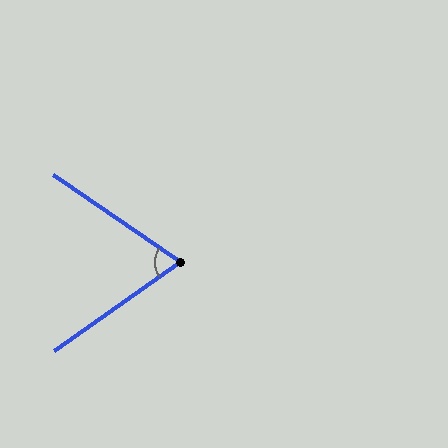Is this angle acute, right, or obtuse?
It is acute.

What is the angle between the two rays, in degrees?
Approximately 69 degrees.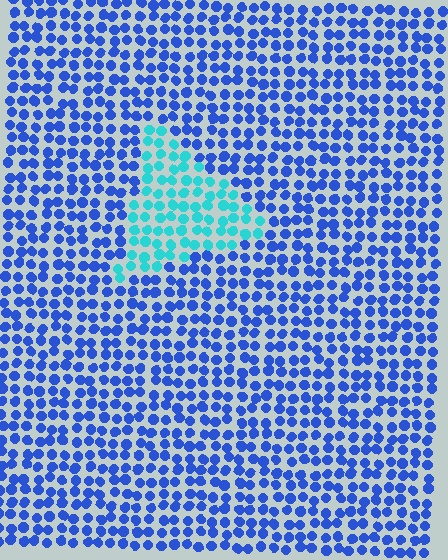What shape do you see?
I see a triangle.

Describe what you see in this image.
The image is filled with small blue elements in a uniform arrangement. A triangle-shaped region is visible where the elements are tinted to a slightly different hue, forming a subtle color boundary.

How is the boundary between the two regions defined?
The boundary is defined purely by a slight shift in hue (about 47 degrees). Spacing, size, and orientation are identical on both sides.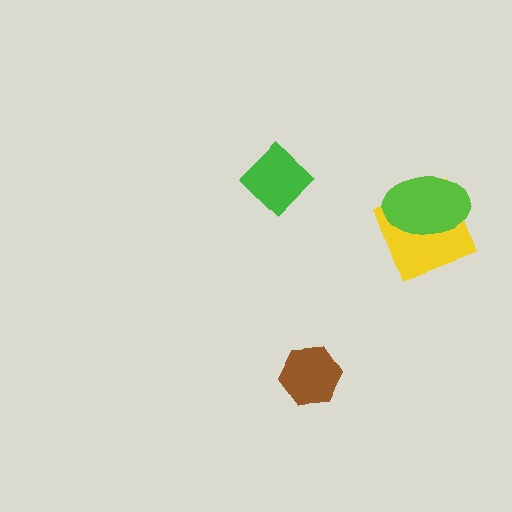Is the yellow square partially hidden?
Yes, it is partially covered by another shape.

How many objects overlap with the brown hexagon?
0 objects overlap with the brown hexagon.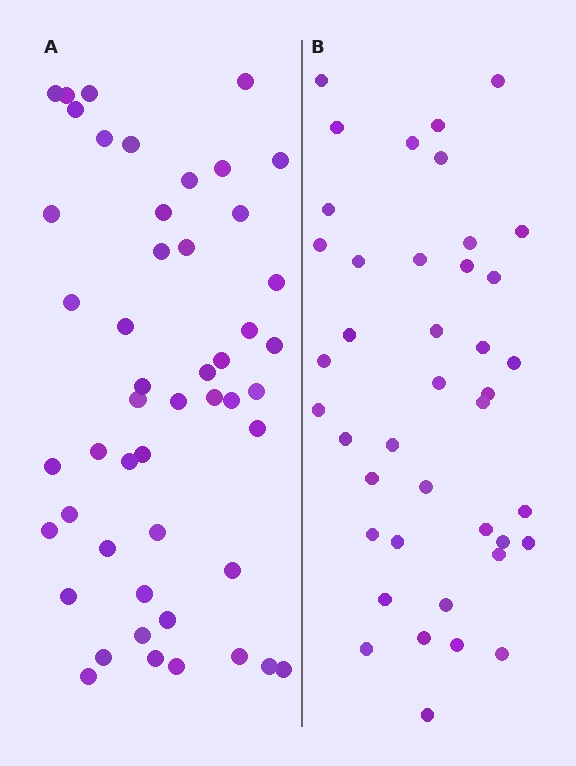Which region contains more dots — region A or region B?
Region A (the left region) has more dots.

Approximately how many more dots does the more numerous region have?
Region A has roughly 8 or so more dots than region B.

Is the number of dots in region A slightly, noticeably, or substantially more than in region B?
Region A has only slightly more — the two regions are fairly close. The ratio is roughly 1.2 to 1.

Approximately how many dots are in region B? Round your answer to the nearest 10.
About 40 dots. (The exact count is 41, which rounds to 40.)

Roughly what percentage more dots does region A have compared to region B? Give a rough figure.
About 20% more.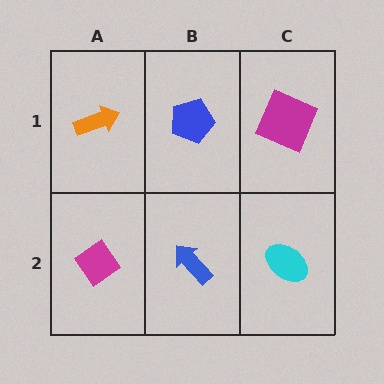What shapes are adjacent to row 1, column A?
A magenta diamond (row 2, column A), a blue pentagon (row 1, column B).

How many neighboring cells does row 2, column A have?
2.